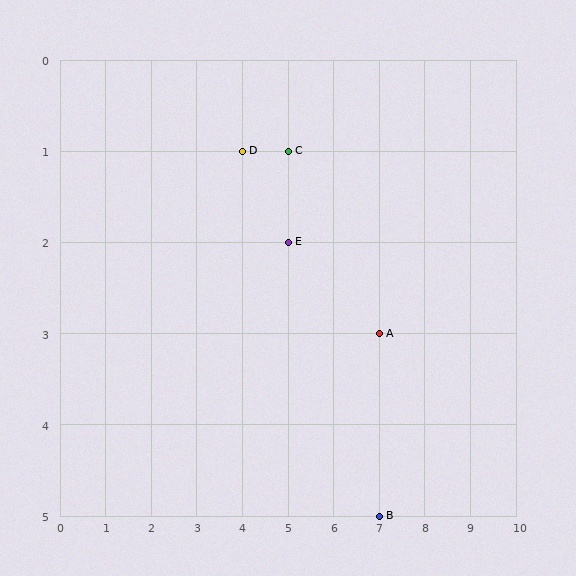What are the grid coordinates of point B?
Point B is at grid coordinates (7, 5).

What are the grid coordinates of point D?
Point D is at grid coordinates (4, 1).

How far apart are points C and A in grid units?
Points C and A are 2 columns and 2 rows apart (about 2.8 grid units diagonally).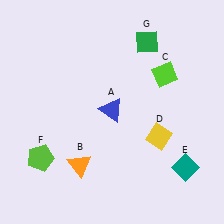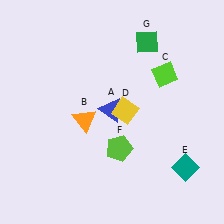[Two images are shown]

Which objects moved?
The objects that moved are: the orange triangle (B), the yellow diamond (D), the lime pentagon (F).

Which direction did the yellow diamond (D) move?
The yellow diamond (D) moved left.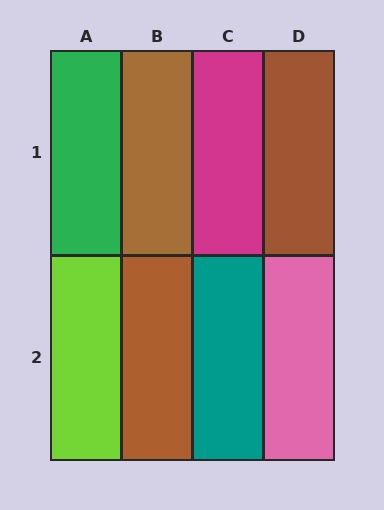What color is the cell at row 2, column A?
Lime.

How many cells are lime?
1 cell is lime.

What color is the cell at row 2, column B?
Brown.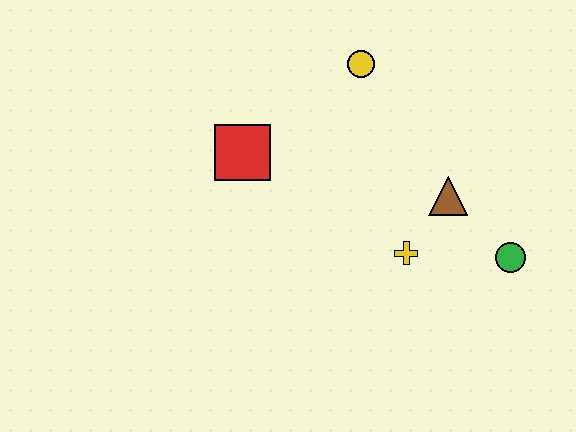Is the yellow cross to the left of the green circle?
Yes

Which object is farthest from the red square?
The green circle is farthest from the red square.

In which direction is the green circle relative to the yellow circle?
The green circle is below the yellow circle.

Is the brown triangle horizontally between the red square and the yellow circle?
No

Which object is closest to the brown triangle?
The yellow cross is closest to the brown triangle.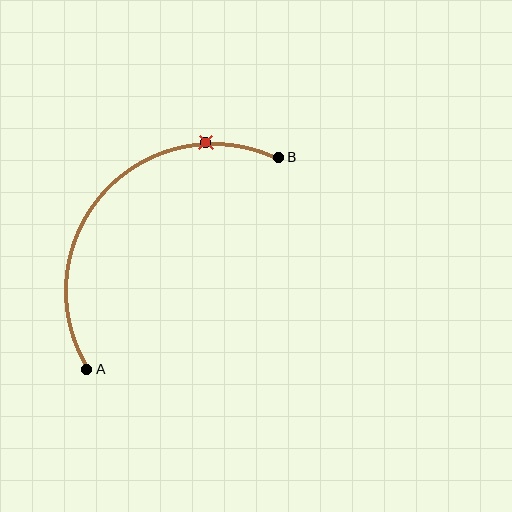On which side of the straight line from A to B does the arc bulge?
The arc bulges above and to the left of the straight line connecting A and B.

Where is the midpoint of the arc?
The arc midpoint is the point on the curve farthest from the straight line joining A and B. It sits above and to the left of that line.